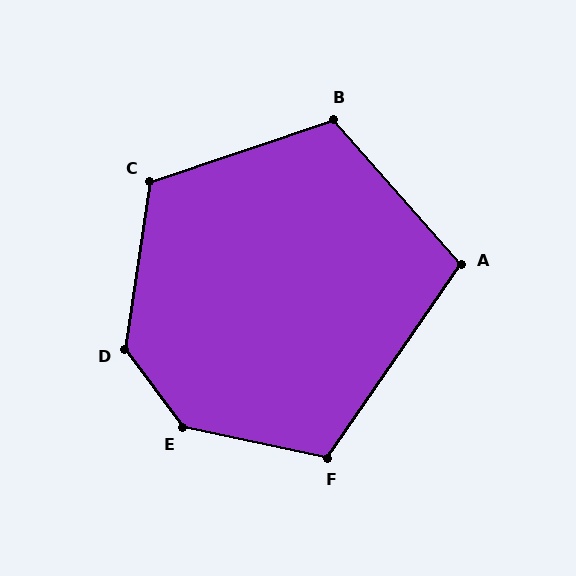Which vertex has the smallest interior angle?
A, at approximately 104 degrees.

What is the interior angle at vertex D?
Approximately 135 degrees (obtuse).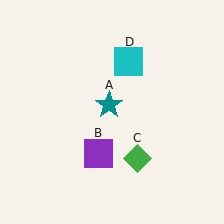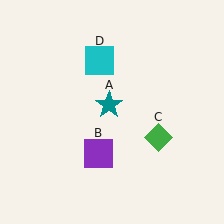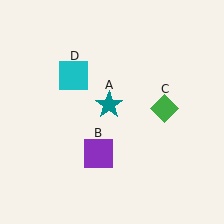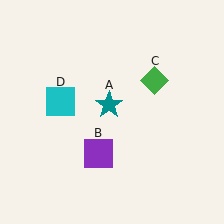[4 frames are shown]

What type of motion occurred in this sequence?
The green diamond (object C), cyan square (object D) rotated counterclockwise around the center of the scene.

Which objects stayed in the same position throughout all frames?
Teal star (object A) and purple square (object B) remained stationary.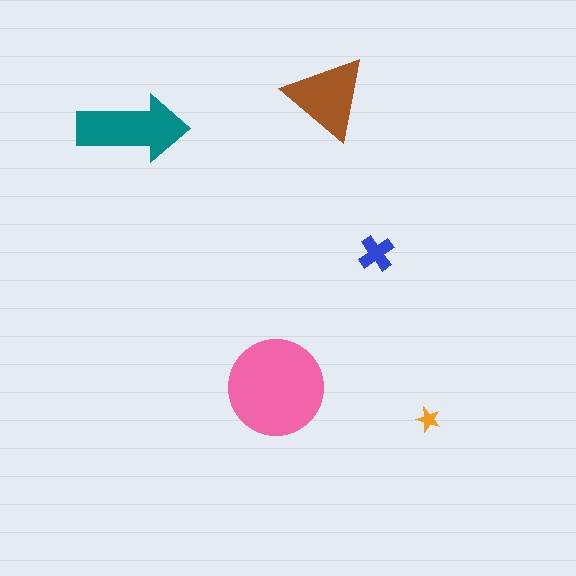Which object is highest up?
The brown triangle is topmost.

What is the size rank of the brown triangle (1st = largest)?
3rd.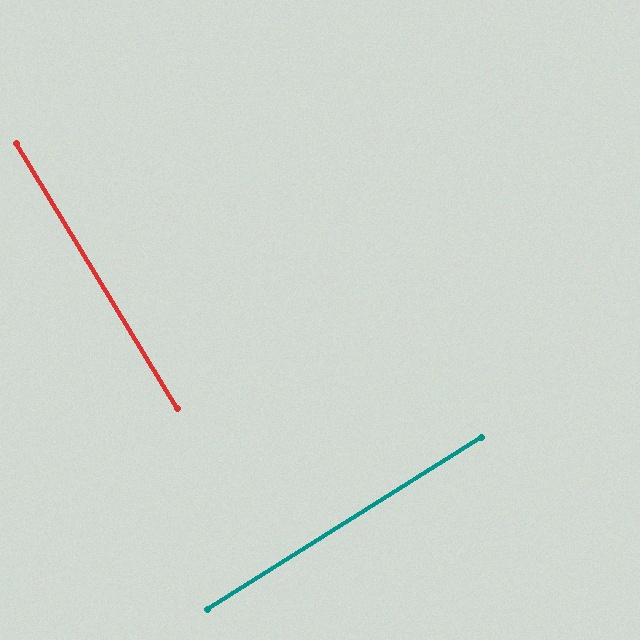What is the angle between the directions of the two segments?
Approximately 89 degrees.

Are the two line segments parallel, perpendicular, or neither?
Perpendicular — they meet at approximately 89°.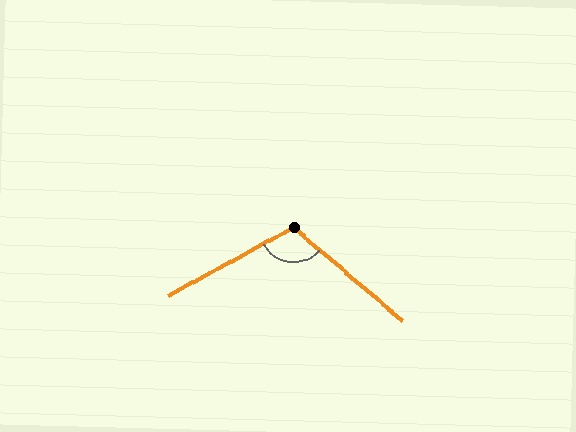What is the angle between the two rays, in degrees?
Approximately 111 degrees.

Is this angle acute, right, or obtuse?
It is obtuse.